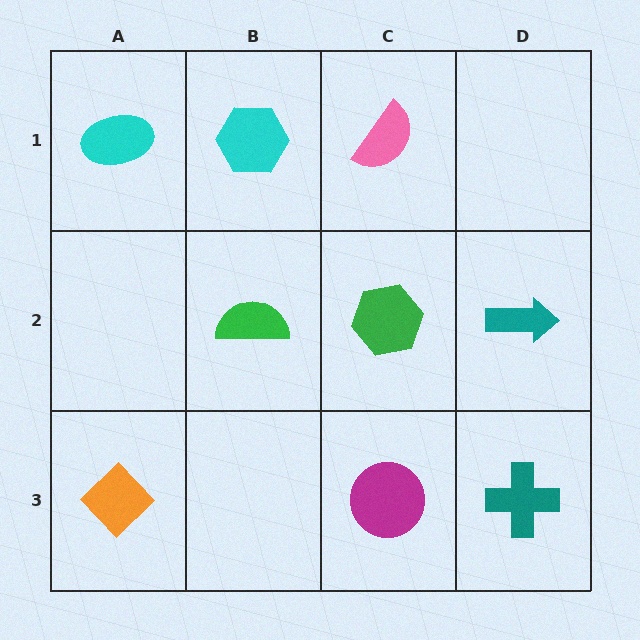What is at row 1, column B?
A cyan hexagon.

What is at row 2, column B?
A green semicircle.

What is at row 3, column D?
A teal cross.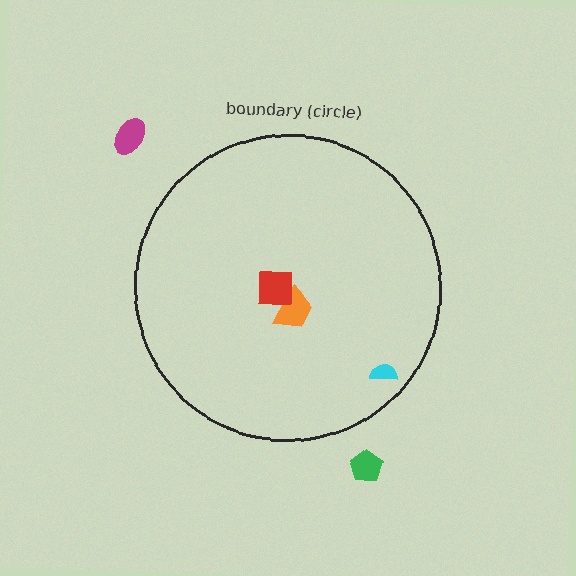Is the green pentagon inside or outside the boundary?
Outside.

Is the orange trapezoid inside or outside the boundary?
Inside.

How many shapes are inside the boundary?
3 inside, 2 outside.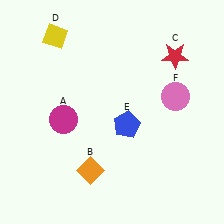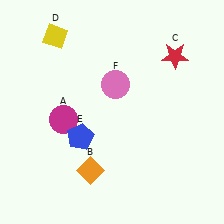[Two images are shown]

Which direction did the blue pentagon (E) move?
The blue pentagon (E) moved left.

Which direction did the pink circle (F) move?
The pink circle (F) moved left.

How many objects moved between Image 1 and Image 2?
2 objects moved between the two images.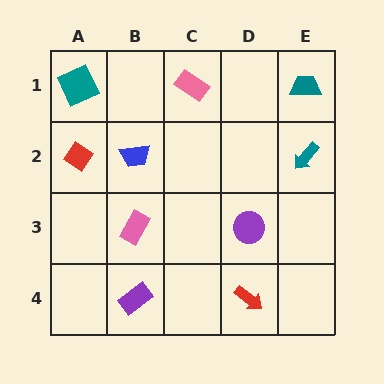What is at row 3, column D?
A purple circle.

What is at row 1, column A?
A teal square.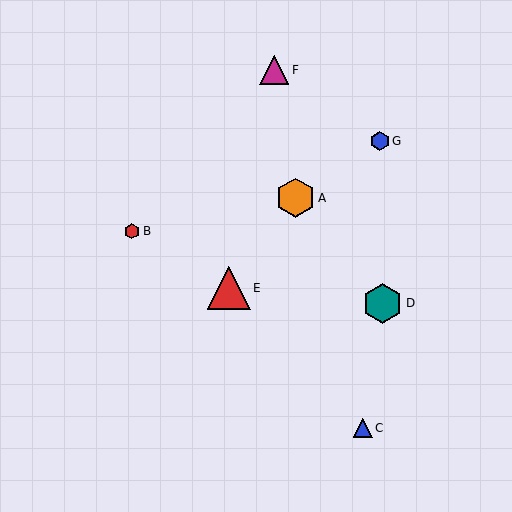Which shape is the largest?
The red triangle (labeled E) is the largest.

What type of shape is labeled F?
Shape F is a magenta triangle.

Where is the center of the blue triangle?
The center of the blue triangle is at (363, 428).